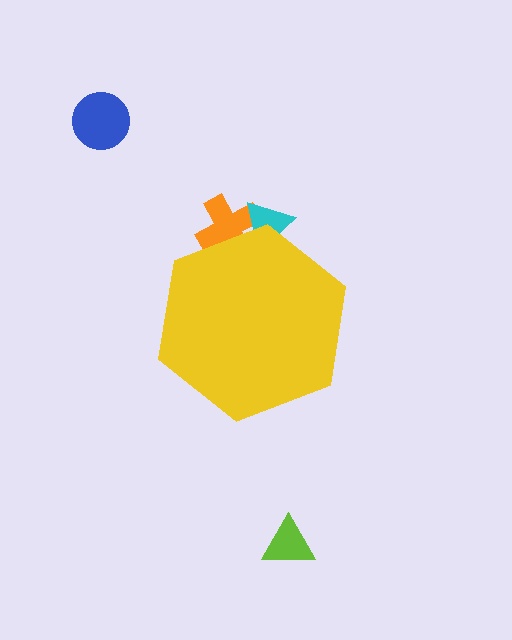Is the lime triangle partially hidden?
No, the lime triangle is fully visible.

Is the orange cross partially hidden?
Yes, the orange cross is partially hidden behind the yellow hexagon.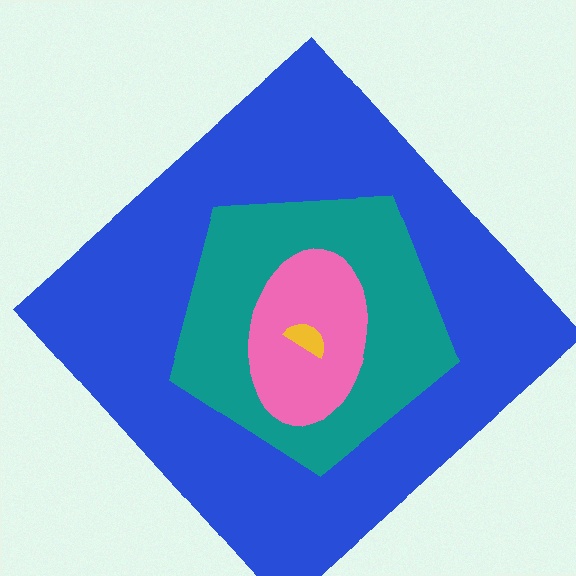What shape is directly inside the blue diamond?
The teal pentagon.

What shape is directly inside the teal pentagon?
The pink ellipse.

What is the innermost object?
The yellow semicircle.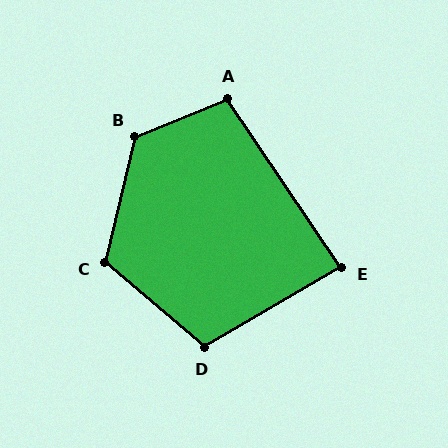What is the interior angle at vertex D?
Approximately 109 degrees (obtuse).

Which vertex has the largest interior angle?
B, at approximately 125 degrees.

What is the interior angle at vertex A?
Approximately 102 degrees (obtuse).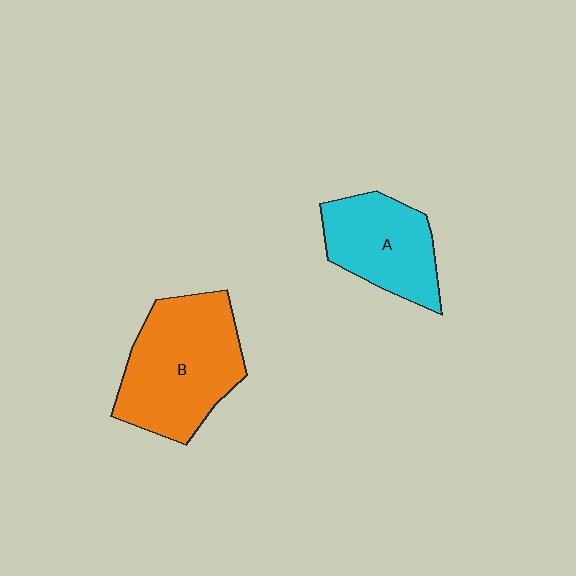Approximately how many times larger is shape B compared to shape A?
Approximately 1.5 times.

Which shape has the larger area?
Shape B (orange).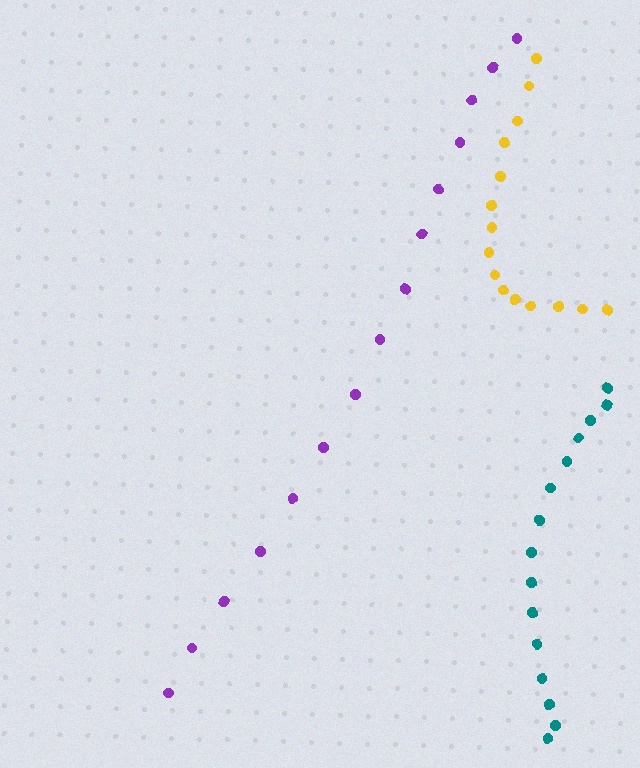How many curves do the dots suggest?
There are 3 distinct paths.